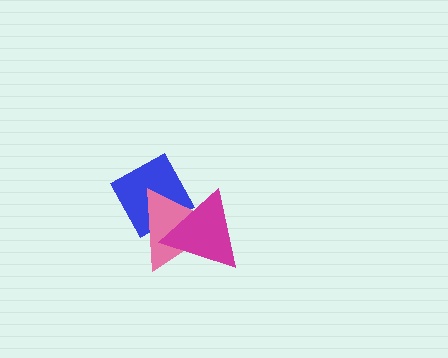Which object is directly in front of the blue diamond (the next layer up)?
The pink triangle is directly in front of the blue diamond.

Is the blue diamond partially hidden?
Yes, it is partially covered by another shape.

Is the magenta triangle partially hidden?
No, no other shape covers it.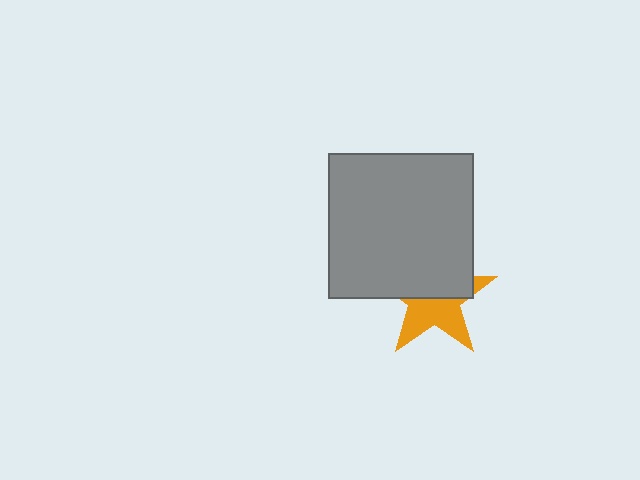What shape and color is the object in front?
The object in front is a gray square.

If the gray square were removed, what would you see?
You would see the complete orange star.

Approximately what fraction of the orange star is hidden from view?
Roughly 52% of the orange star is hidden behind the gray square.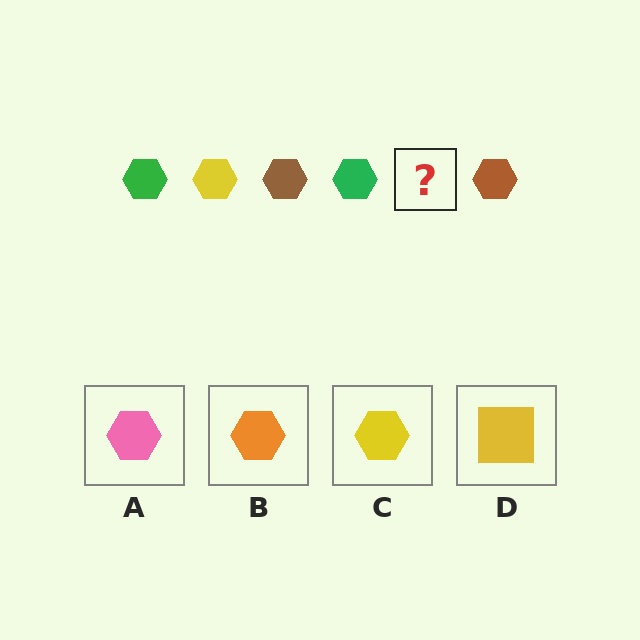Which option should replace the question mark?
Option C.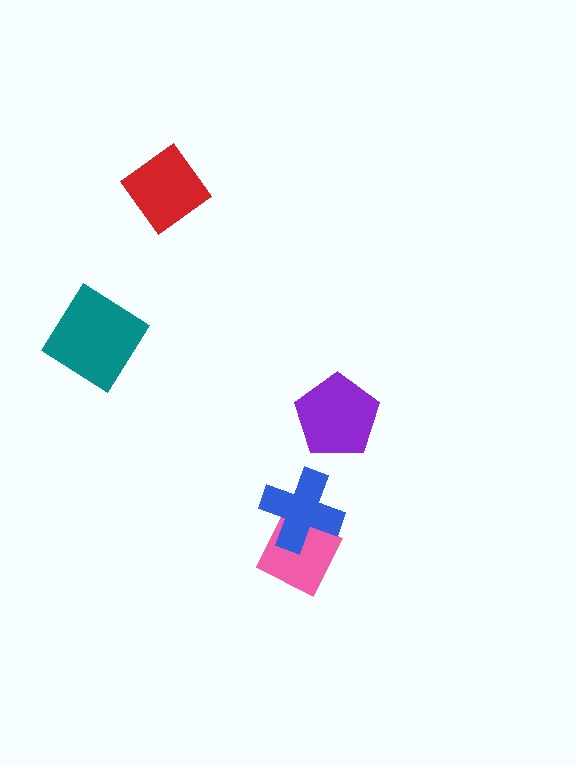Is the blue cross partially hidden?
No, no other shape covers it.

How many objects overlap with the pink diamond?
1 object overlaps with the pink diamond.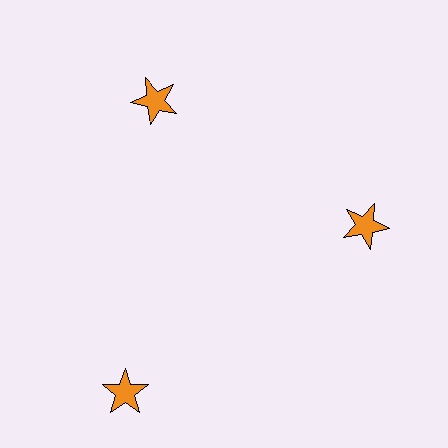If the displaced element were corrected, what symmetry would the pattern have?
It would have 3-fold rotational symmetry — the pattern would map onto itself every 120 degrees.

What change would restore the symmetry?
The symmetry would be restored by moving it inward, back onto the ring so that all 3 stars sit at equal angles and equal distance from the center.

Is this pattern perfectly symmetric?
No. The 3 orange stars are arranged in a ring, but one element near the 7 o'clock position is pushed outward from the center, breaking the 3-fold rotational symmetry.